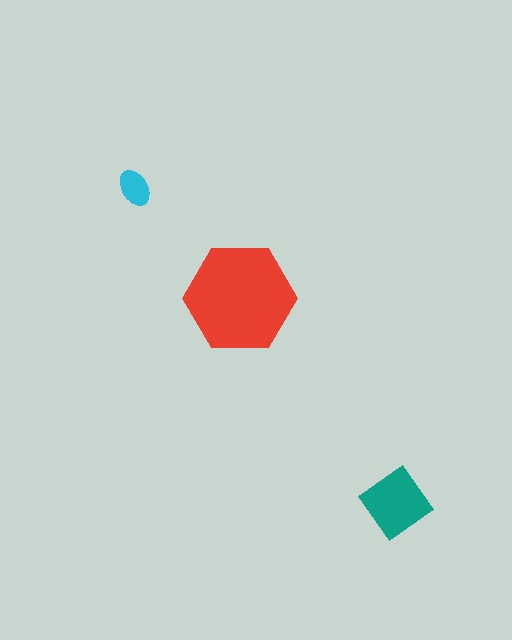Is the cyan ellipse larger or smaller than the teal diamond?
Smaller.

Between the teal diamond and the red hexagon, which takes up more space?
The red hexagon.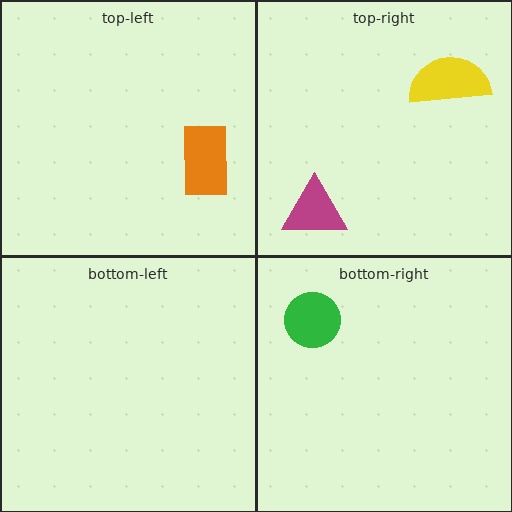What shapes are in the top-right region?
The yellow semicircle, the magenta triangle.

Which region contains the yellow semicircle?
The top-right region.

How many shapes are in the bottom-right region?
1.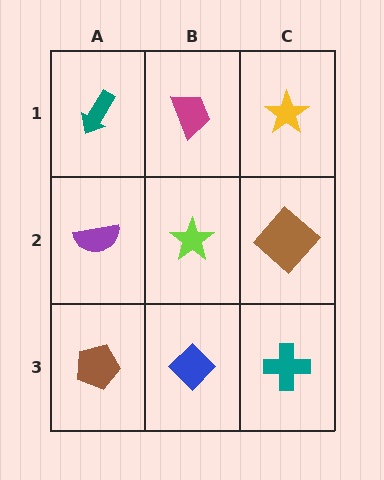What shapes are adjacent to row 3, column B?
A lime star (row 2, column B), a brown pentagon (row 3, column A), a teal cross (row 3, column C).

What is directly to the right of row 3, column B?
A teal cross.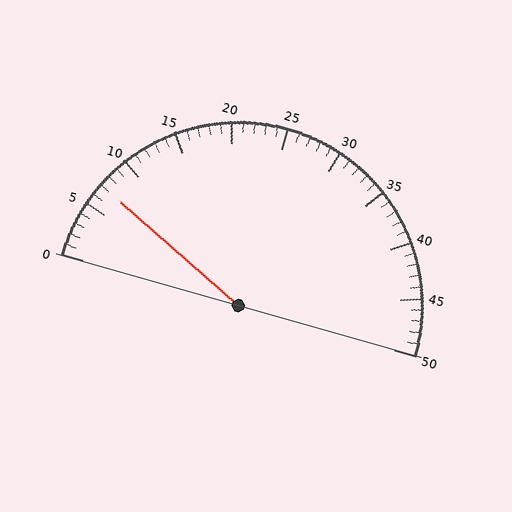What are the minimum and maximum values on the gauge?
The gauge ranges from 0 to 50.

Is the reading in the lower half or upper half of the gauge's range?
The reading is in the lower half of the range (0 to 50).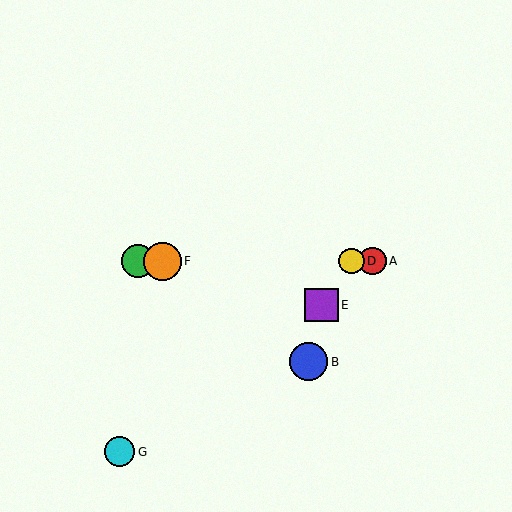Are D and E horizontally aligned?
No, D is at y≈261 and E is at y≈305.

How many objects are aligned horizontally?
4 objects (A, C, D, F) are aligned horizontally.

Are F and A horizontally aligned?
Yes, both are at y≈261.